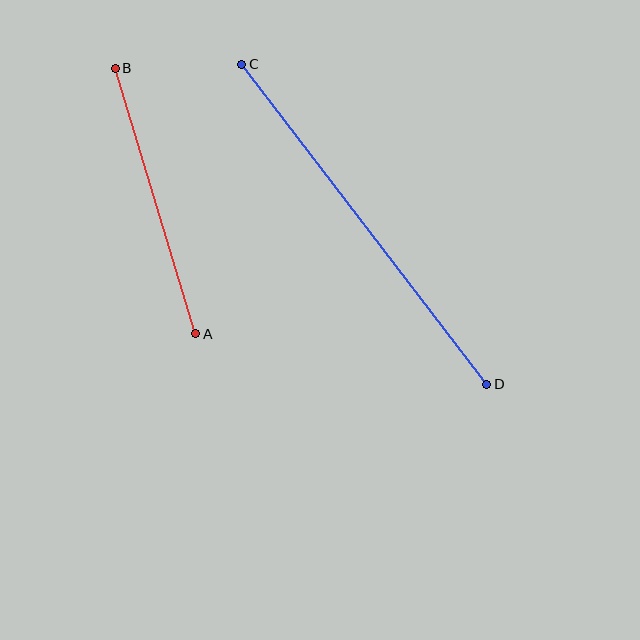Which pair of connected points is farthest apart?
Points C and D are farthest apart.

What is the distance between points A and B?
The distance is approximately 278 pixels.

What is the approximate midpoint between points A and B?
The midpoint is at approximately (156, 201) pixels.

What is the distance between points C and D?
The distance is approximately 403 pixels.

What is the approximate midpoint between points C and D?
The midpoint is at approximately (364, 224) pixels.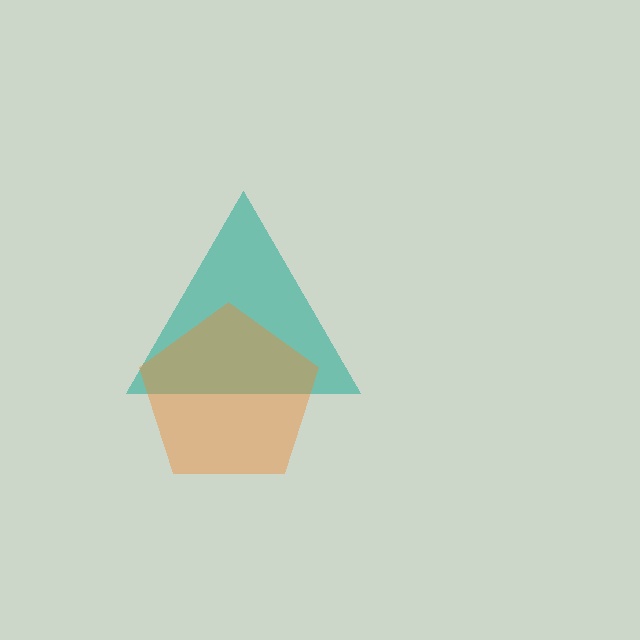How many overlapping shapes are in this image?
There are 2 overlapping shapes in the image.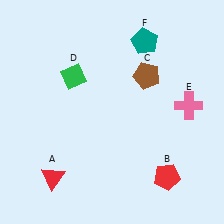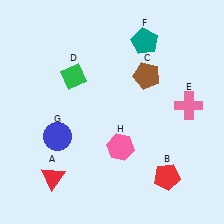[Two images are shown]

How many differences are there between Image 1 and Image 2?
There are 2 differences between the two images.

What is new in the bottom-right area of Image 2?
A pink hexagon (H) was added in the bottom-right area of Image 2.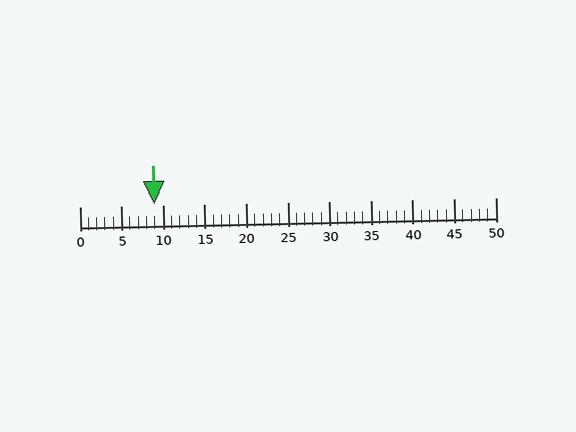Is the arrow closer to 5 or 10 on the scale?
The arrow is closer to 10.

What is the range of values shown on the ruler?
The ruler shows values from 0 to 50.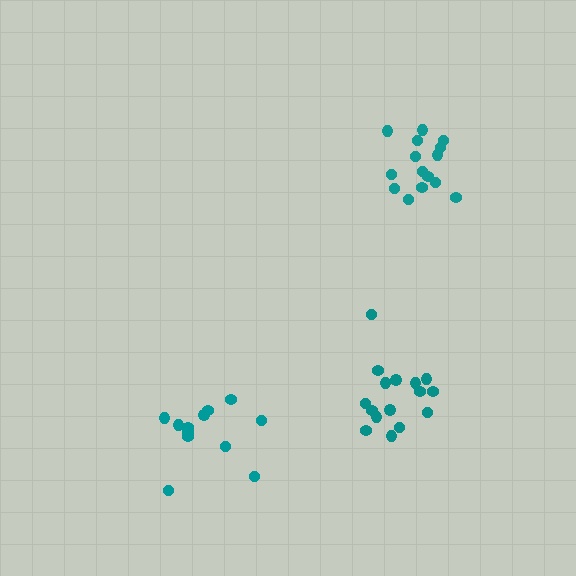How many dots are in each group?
Group 1: 15 dots, Group 2: 12 dots, Group 3: 16 dots (43 total).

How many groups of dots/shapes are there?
There are 3 groups.